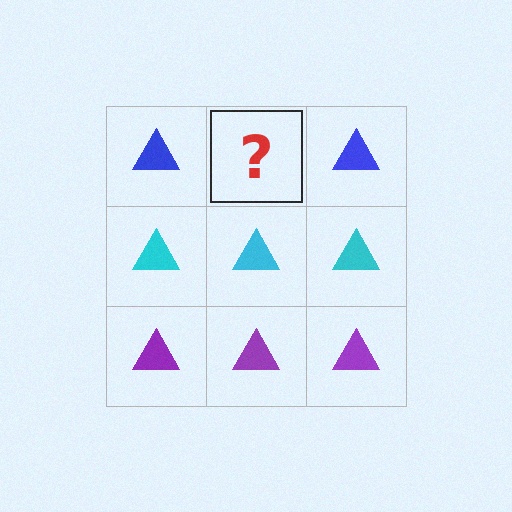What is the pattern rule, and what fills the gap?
The rule is that each row has a consistent color. The gap should be filled with a blue triangle.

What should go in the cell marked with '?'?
The missing cell should contain a blue triangle.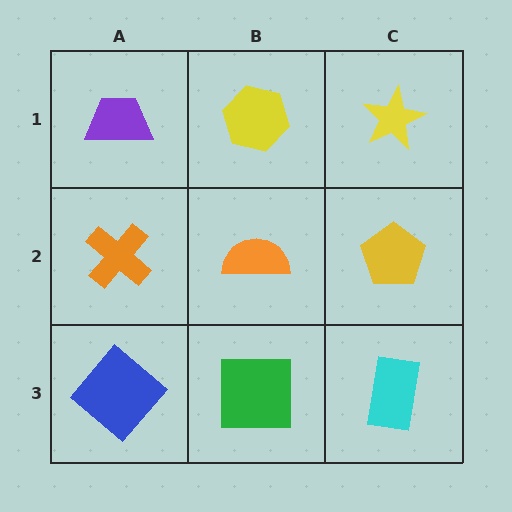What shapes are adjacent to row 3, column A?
An orange cross (row 2, column A), a green square (row 3, column B).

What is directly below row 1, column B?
An orange semicircle.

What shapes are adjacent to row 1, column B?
An orange semicircle (row 2, column B), a purple trapezoid (row 1, column A), a yellow star (row 1, column C).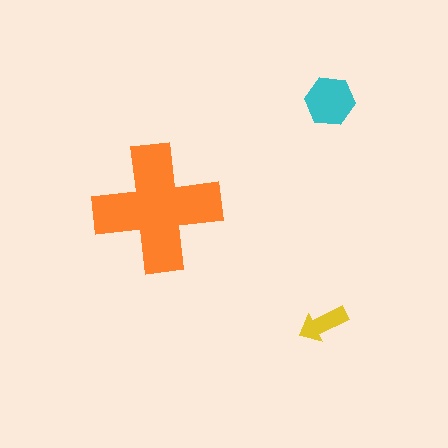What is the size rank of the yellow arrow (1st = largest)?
3rd.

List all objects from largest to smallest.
The orange cross, the cyan hexagon, the yellow arrow.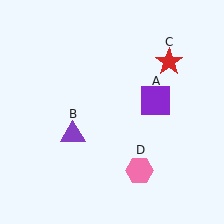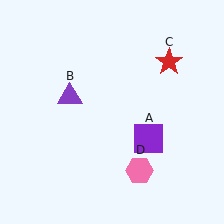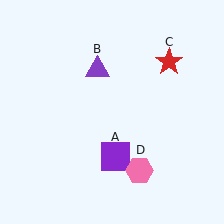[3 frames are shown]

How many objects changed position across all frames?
2 objects changed position: purple square (object A), purple triangle (object B).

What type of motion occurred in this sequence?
The purple square (object A), purple triangle (object B) rotated clockwise around the center of the scene.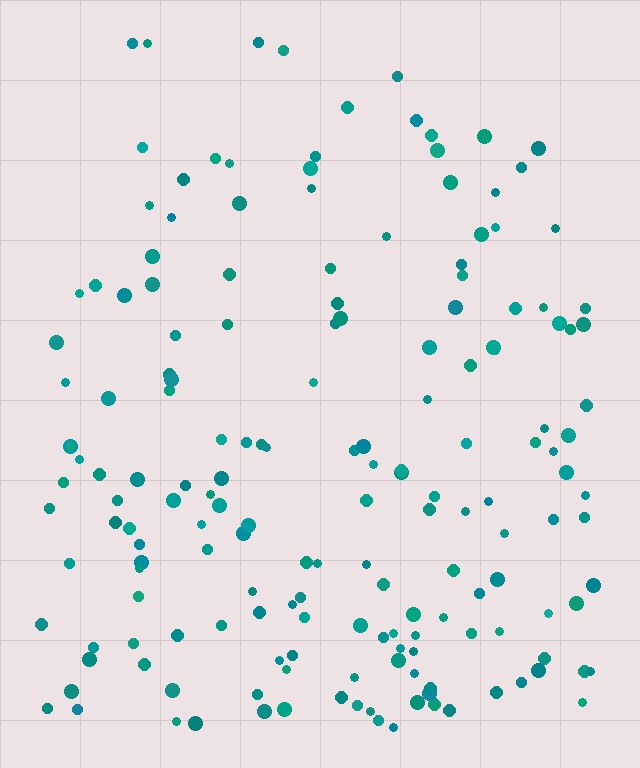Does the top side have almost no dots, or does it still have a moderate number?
Still a moderate number, just noticeably fewer than the bottom.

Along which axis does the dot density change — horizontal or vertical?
Vertical.